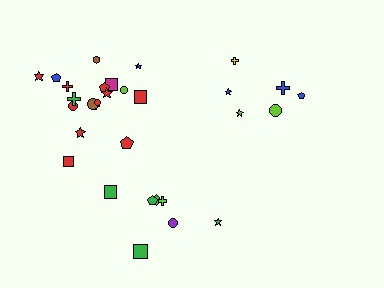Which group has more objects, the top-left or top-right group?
The top-left group.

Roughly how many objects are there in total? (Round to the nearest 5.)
Roughly 30 objects in total.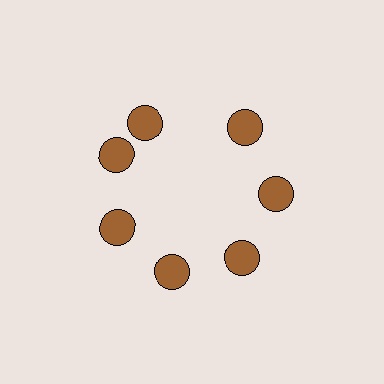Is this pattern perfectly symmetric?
No. The 7 brown circles are arranged in a ring, but one element near the 12 o'clock position is rotated out of alignment along the ring, breaking the 7-fold rotational symmetry.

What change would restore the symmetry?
The symmetry would be restored by rotating it back into even spacing with its neighbors so that all 7 circles sit at equal angles and equal distance from the center.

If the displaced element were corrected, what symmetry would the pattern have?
It would have 7-fold rotational symmetry — the pattern would map onto itself every 51 degrees.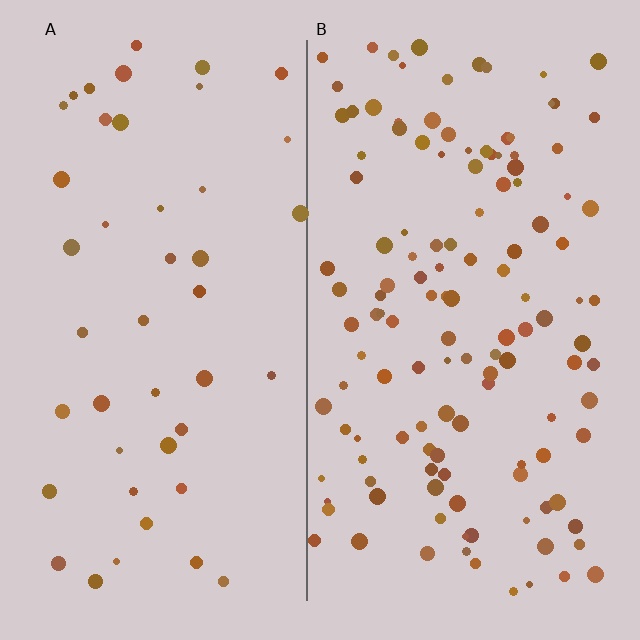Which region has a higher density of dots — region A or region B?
B (the right).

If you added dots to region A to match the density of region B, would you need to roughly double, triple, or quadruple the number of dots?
Approximately triple.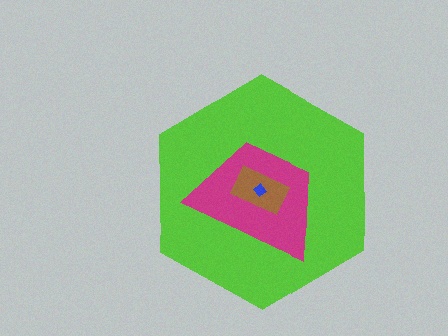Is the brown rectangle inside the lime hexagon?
Yes.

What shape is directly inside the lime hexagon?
The magenta trapezoid.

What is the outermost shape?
The lime hexagon.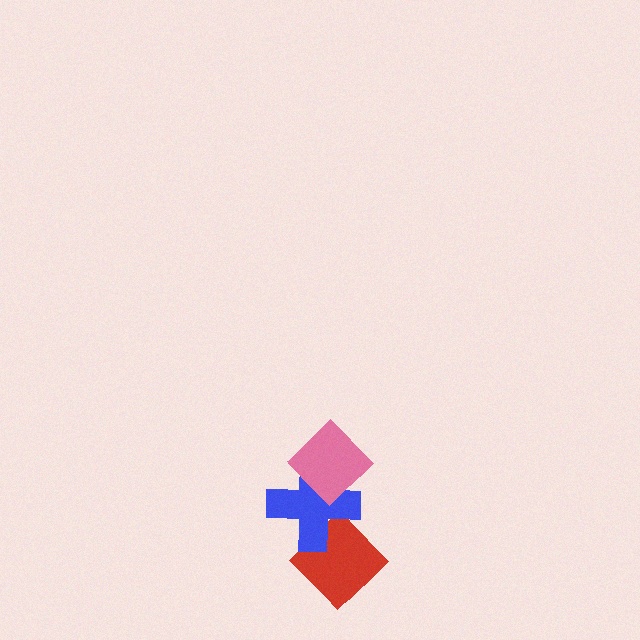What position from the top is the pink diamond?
The pink diamond is 1st from the top.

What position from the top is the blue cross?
The blue cross is 2nd from the top.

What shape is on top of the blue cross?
The pink diamond is on top of the blue cross.